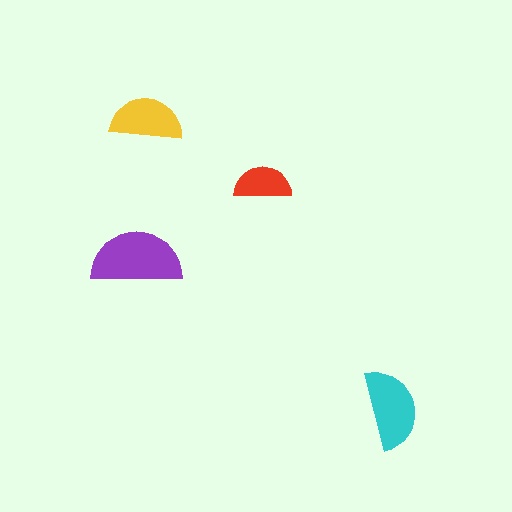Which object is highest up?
The yellow semicircle is topmost.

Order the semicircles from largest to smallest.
the purple one, the cyan one, the yellow one, the red one.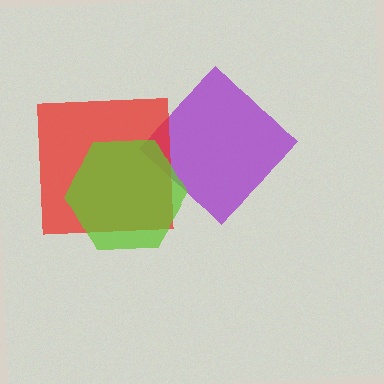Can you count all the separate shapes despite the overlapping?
Yes, there are 3 separate shapes.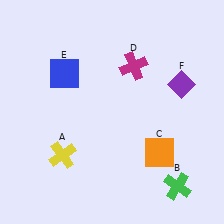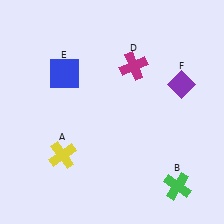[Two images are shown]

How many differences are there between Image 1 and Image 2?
There is 1 difference between the two images.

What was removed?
The orange square (C) was removed in Image 2.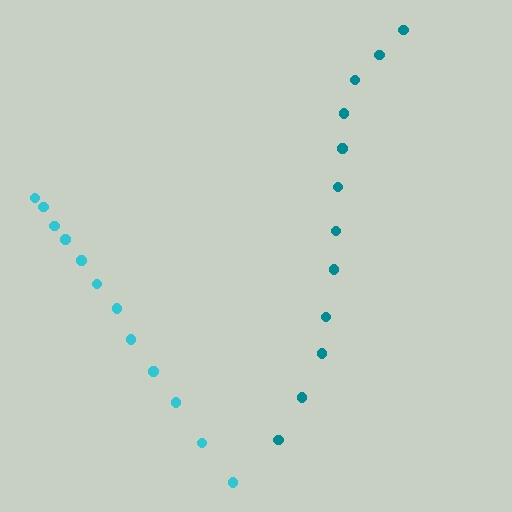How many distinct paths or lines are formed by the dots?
There are 2 distinct paths.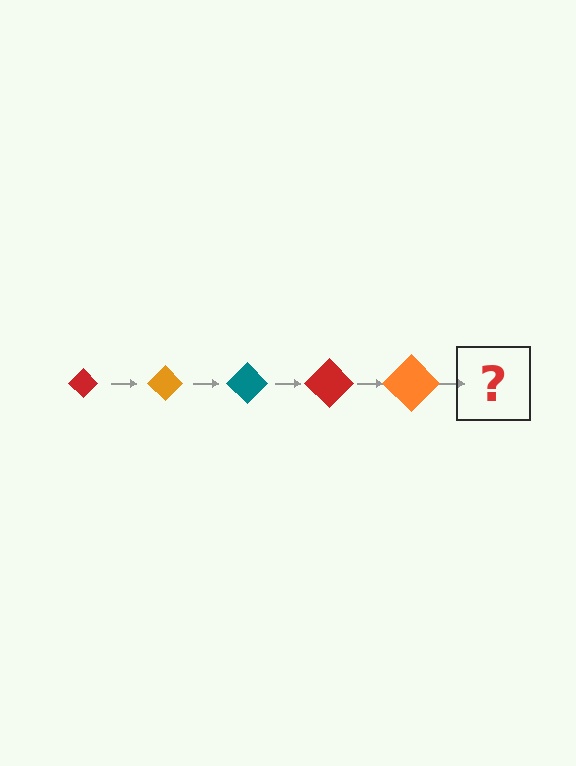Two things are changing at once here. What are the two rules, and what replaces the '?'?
The two rules are that the diamond grows larger each step and the color cycles through red, orange, and teal. The '?' should be a teal diamond, larger than the previous one.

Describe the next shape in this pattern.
It should be a teal diamond, larger than the previous one.